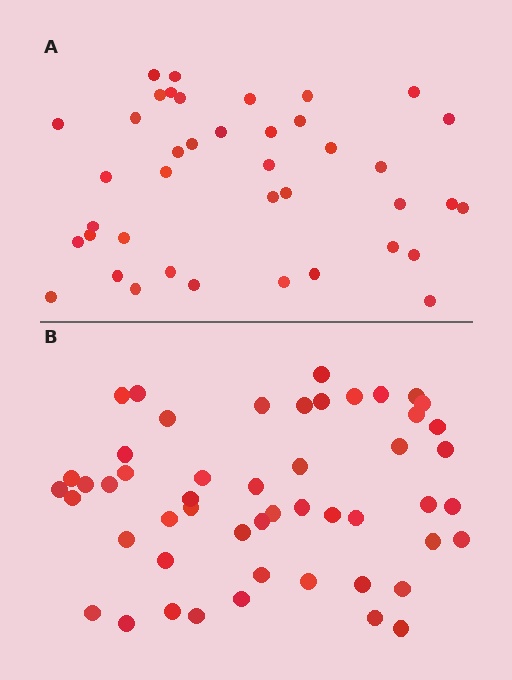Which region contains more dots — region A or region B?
Region B (the bottom region) has more dots.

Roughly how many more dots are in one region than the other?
Region B has roughly 12 or so more dots than region A.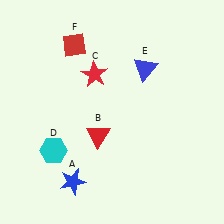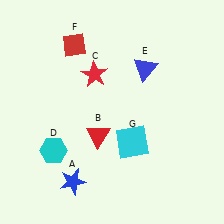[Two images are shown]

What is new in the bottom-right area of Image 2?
A cyan square (G) was added in the bottom-right area of Image 2.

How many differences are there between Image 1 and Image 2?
There is 1 difference between the two images.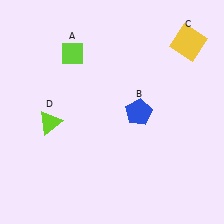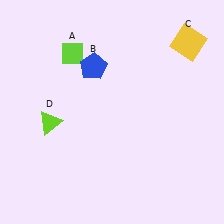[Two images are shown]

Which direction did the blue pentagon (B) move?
The blue pentagon (B) moved up.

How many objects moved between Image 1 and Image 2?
1 object moved between the two images.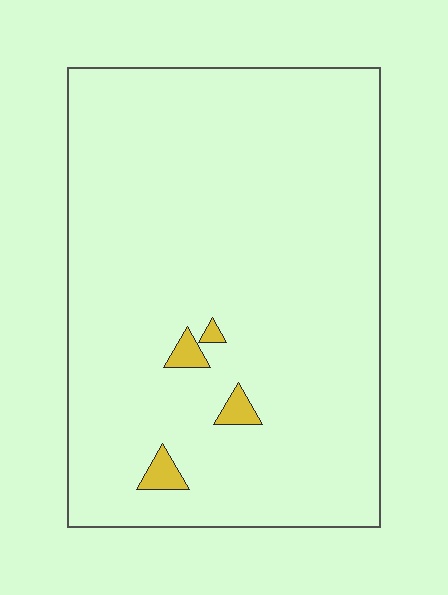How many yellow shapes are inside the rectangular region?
4.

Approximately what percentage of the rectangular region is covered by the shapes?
Approximately 5%.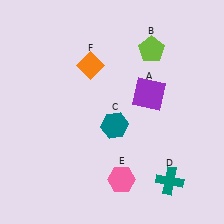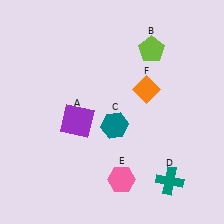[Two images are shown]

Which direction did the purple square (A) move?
The purple square (A) moved left.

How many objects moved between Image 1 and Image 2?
2 objects moved between the two images.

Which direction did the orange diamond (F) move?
The orange diamond (F) moved right.